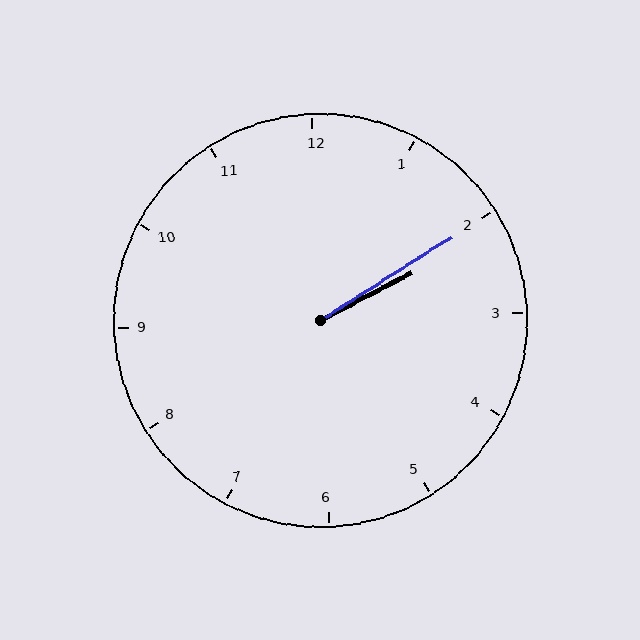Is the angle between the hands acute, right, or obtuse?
It is acute.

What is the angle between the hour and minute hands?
Approximately 5 degrees.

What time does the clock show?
2:10.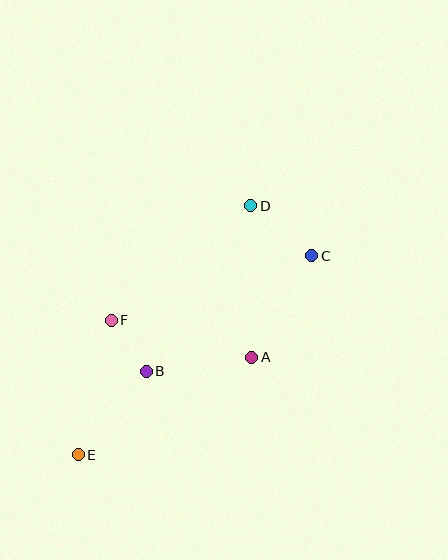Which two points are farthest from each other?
Points C and E are farthest from each other.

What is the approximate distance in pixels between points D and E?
The distance between D and E is approximately 303 pixels.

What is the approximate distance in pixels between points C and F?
The distance between C and F is approximately 211 pixels.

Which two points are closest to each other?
Points B and F are closest to each other.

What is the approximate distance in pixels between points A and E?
The distance between A and E is approximately 199 pixels.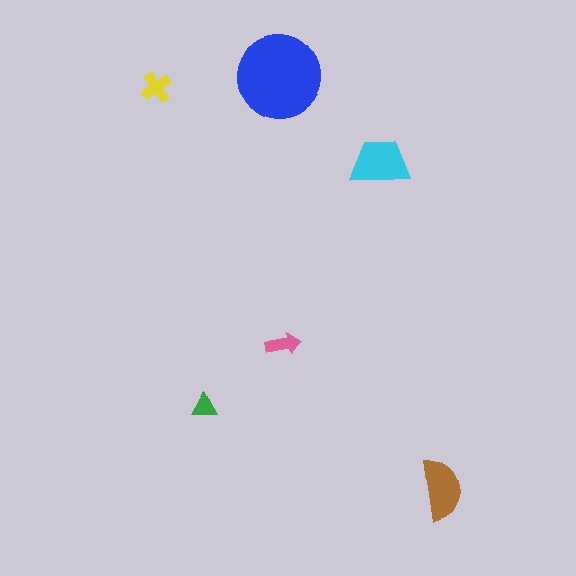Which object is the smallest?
The green triangle.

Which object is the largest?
The blue circle.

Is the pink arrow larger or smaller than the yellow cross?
Smaller.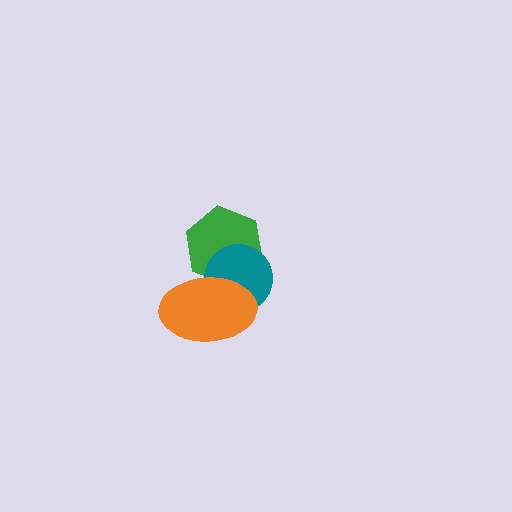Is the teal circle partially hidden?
Yes, it is partially covered by another shape.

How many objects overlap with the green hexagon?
2 objects overlap with the green hexagon.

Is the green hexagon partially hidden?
Yes, it is partially covered by another shape.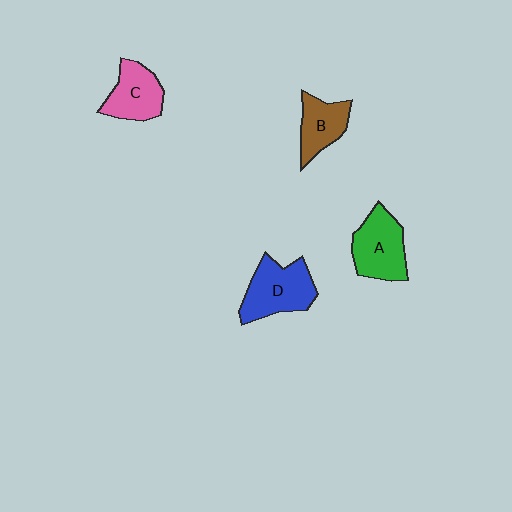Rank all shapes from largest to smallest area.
From largest to smallest: D (blue), A (green), C (pink), B (brown).